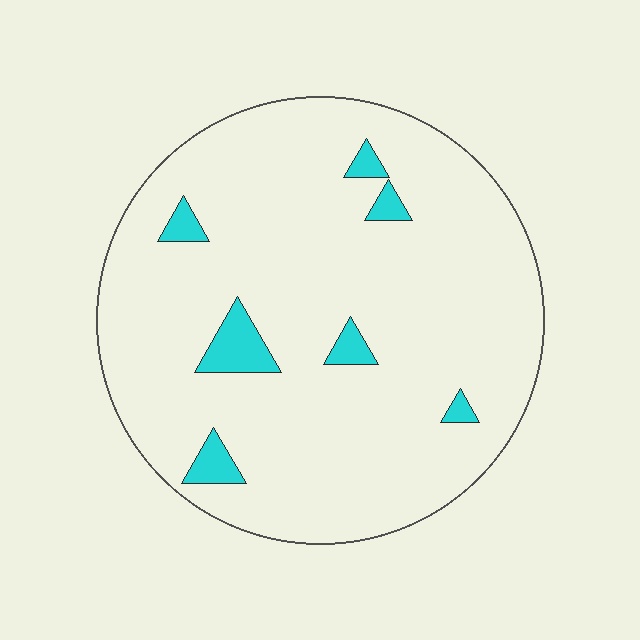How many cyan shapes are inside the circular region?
7.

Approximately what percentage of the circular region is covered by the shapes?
Approximately 5%.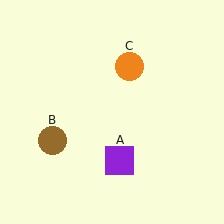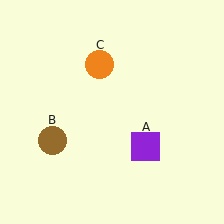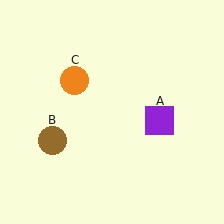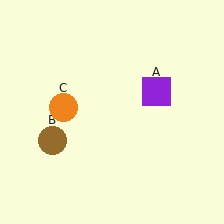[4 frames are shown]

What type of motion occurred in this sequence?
The purple square (object A), orange circle (object C) rotated counterclockwise around the center of the scene.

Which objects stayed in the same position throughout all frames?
Brown circle (object B) remained stationary.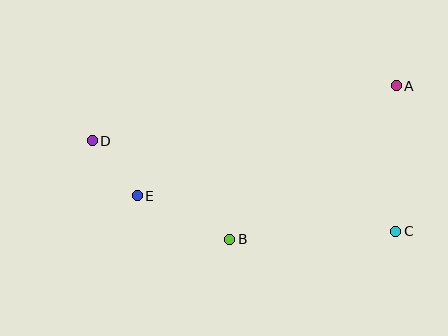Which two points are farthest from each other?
Points C and D are farthest from each other.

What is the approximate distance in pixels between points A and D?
The distance between A and D is approximately 309 pixels.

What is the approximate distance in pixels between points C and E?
The distance between C and E is approximately 261 pixels.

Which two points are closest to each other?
Points D and E are closest to each other.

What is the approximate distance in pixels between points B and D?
The distance between B and D is approximately 169 pixels.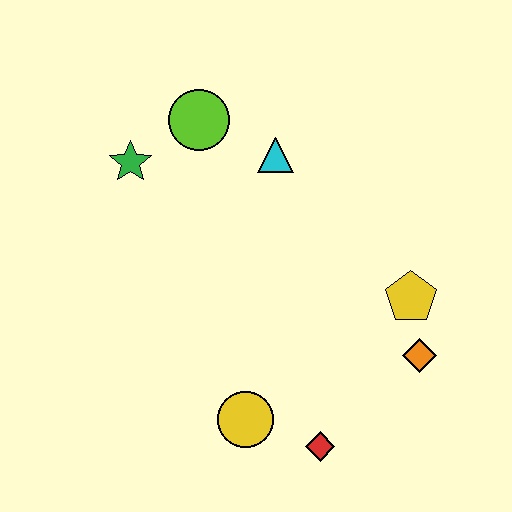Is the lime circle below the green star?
No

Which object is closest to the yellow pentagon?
The orange diamond is closest to the yellow pentagon.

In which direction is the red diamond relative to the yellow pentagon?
The red diamond is below the yellow pentagon.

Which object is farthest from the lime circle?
The red diamond is farthest from the lime circle.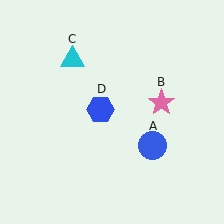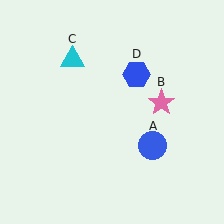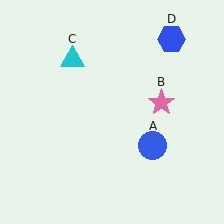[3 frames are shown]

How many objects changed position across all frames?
1 object changed position: blue hexagon (object D).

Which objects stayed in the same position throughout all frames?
Blue circle (object A) and pink star (object B) and cyan triangle (object C) remained stationary.